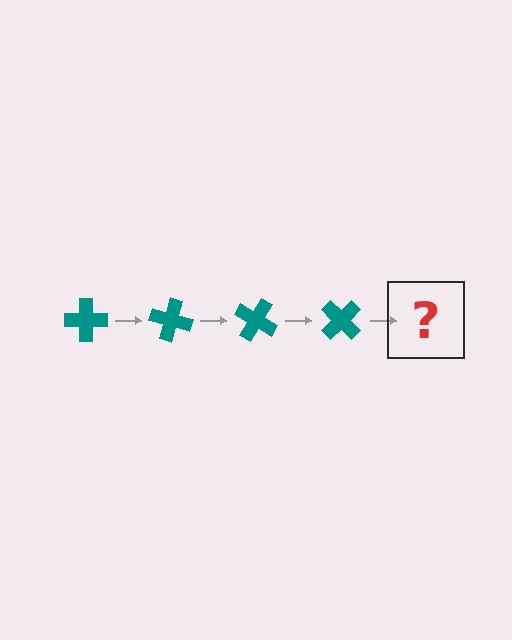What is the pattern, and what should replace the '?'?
The pattern is that the cross rotates 15 degrees each step. The '?' should be a teal cross rotated 60 degrees.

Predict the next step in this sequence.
The next step is a teal cross rotated 60 degrees.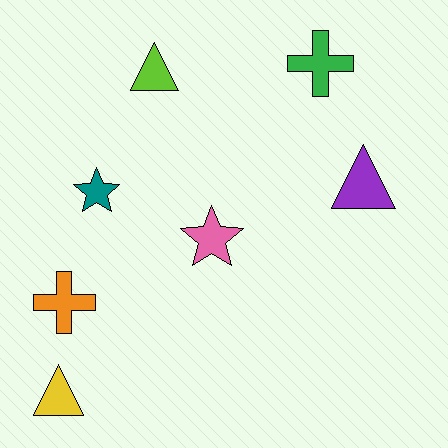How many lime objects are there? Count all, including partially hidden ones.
There is 1 lime object.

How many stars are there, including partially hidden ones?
There are 2 stars.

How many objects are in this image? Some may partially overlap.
There are 7 objects.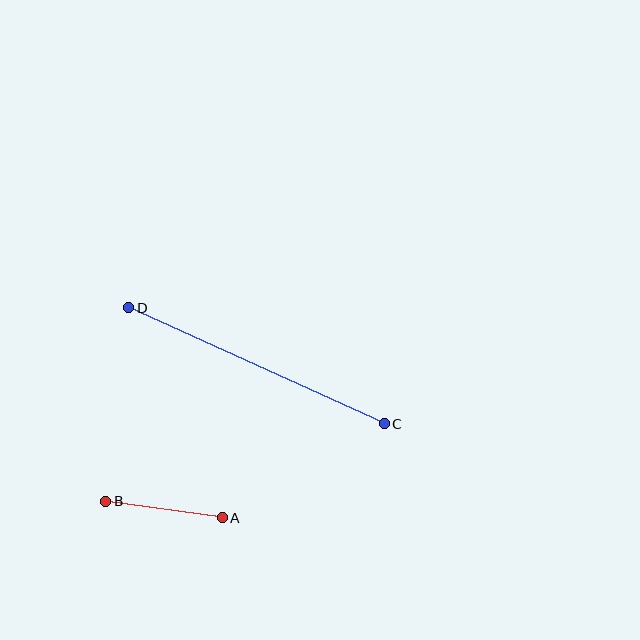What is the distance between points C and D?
The distance is approximately 280 pixels.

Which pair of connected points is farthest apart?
Points C and D are farthest apart.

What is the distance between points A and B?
The distance is approximately 118 pixels.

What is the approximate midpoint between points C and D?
The midpoint is at approximately (257, 366) pixels.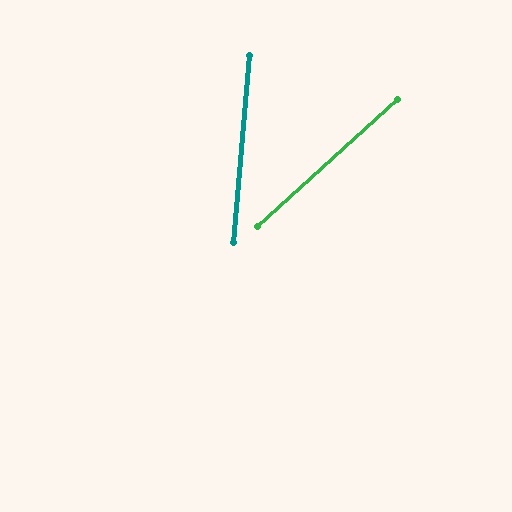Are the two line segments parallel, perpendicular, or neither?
Neither parallel nor perpendicular — they differ by about 43°.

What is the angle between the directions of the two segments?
Approximately 43 degrees.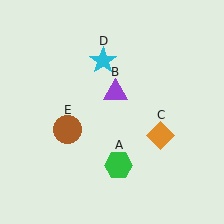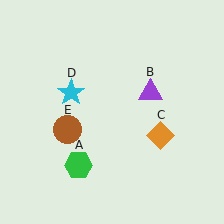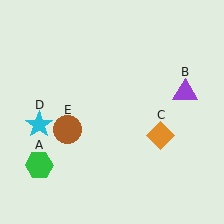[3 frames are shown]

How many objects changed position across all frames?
3 objects changed position: green hexagon (object A), purple triangle (object B), cyan star (object D).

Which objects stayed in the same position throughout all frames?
Orange diamond (object C) and brown circle (object E) remained stationary.